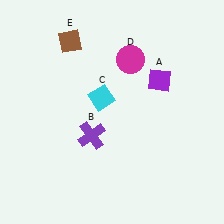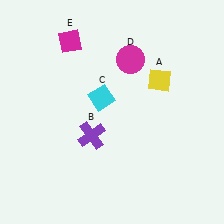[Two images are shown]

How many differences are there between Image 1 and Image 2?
There are 2 differences between the two images.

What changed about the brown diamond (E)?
In Image 1, E is brown. In Image 2, it changed to magenta.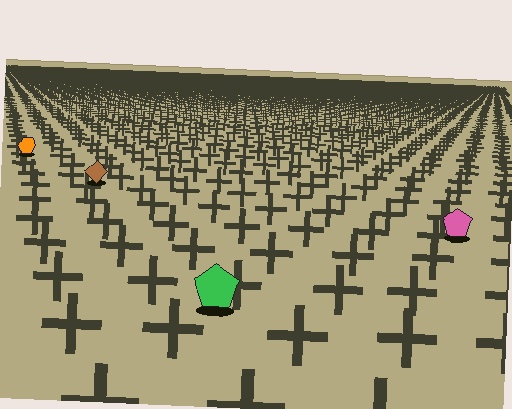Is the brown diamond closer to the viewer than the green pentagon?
No. The green pentagon is closer — you can tell from the texture gradient: the ground texture is coarser near it.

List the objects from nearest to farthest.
From nearest to farthest: the green pentagon, the pink pentagon, the brown diamond, the orange hexagon.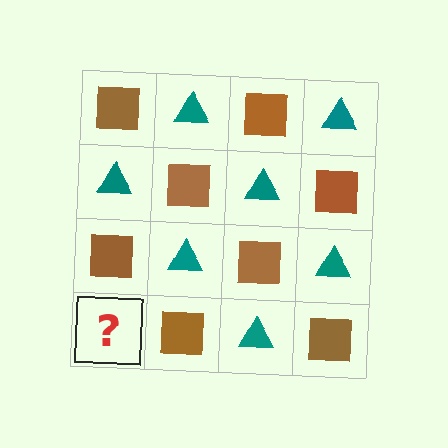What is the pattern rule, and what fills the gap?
The rule is that it alternates brown square and teal triangle in a checkerboard pattern. The gap should be filled with a teal triangle.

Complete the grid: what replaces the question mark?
The question mark should be replaced with a teal triangle.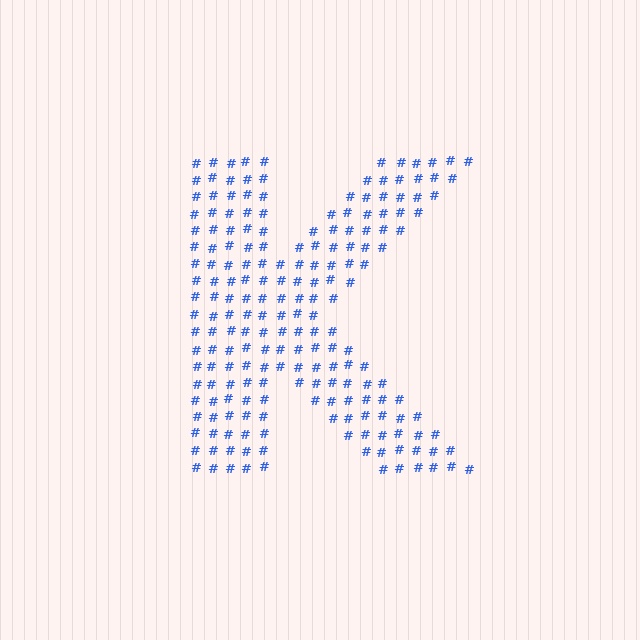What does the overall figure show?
The overall figure shows the letter K.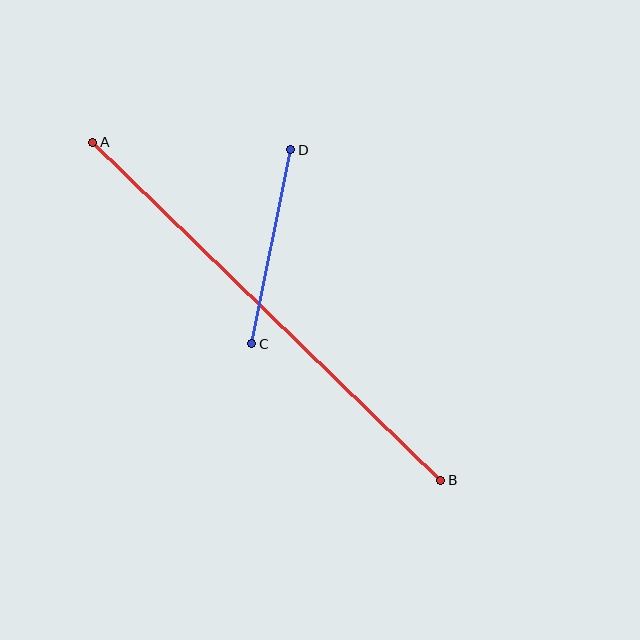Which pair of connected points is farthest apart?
Points A and B are farthest apart.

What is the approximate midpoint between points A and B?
The midpoint is at approximately (267, 311) pixels.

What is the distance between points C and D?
The distance is approximately 198 pixels.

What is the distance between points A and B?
The distance is approximately 485 pixels.